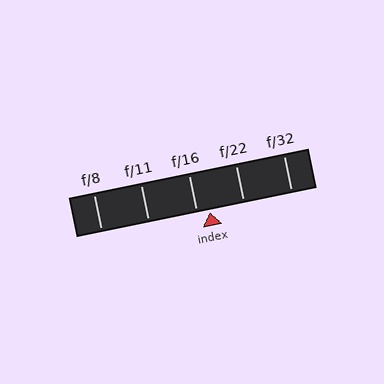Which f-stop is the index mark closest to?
The index mark is closest to f/16.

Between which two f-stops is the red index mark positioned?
The index mark is between f/16 and f/22.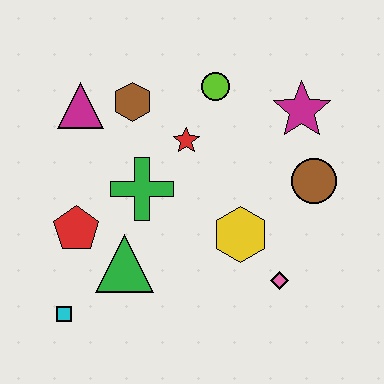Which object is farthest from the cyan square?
The magenta star is farthest from the cyan square.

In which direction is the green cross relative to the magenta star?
The green cross is to the left of the magenta star.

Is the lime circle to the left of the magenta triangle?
No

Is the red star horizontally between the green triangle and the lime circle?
Yes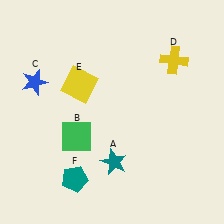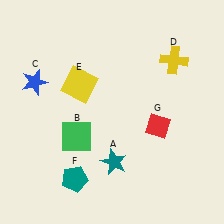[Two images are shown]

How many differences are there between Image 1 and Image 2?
There is 1 difference between the two images.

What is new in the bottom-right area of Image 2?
A red diamond (G) was added in the bottom-right area of Image 2.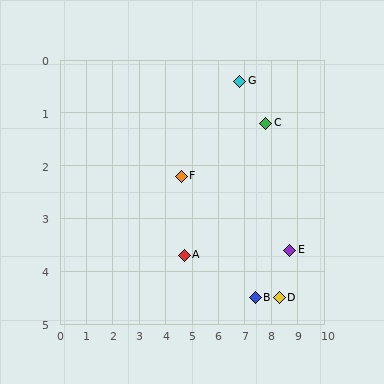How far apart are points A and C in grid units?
Points A and C are about 4.0 grid units apart.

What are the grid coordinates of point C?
Point C is at approximately (7.8, 1.2).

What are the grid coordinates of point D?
Point D is at approximately (8.3, 4.5).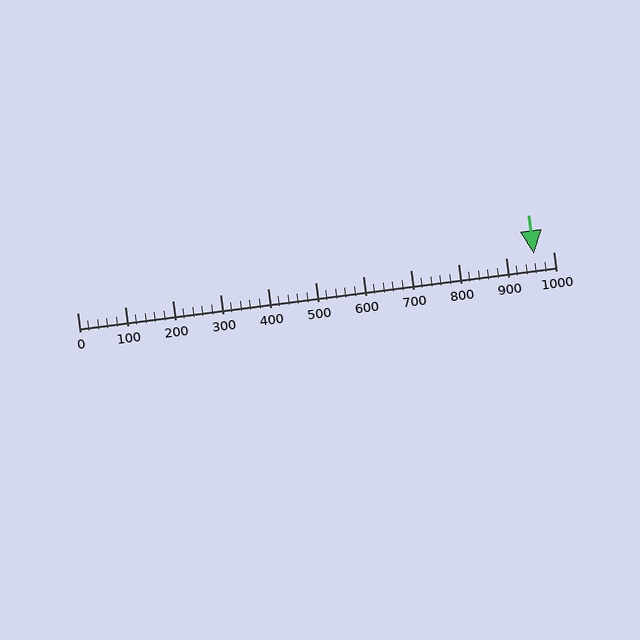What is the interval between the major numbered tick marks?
The major tick marks are spaced 100 units apart.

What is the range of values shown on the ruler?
The ruler shows values from 0 to 1000.